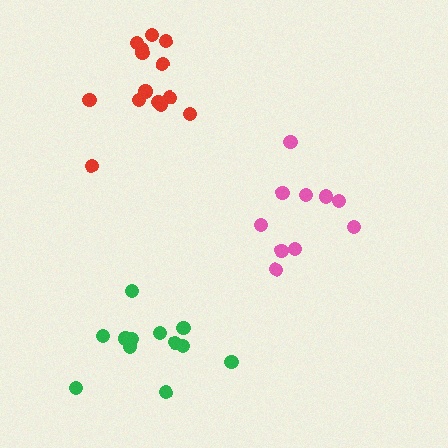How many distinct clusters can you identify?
There are 3 distinct clusters.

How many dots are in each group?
Group 1: 14 dots, Group 2: 12 dots, Group 3: 10 dots (36 total).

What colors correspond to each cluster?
The clusters are colored: red, green, pink.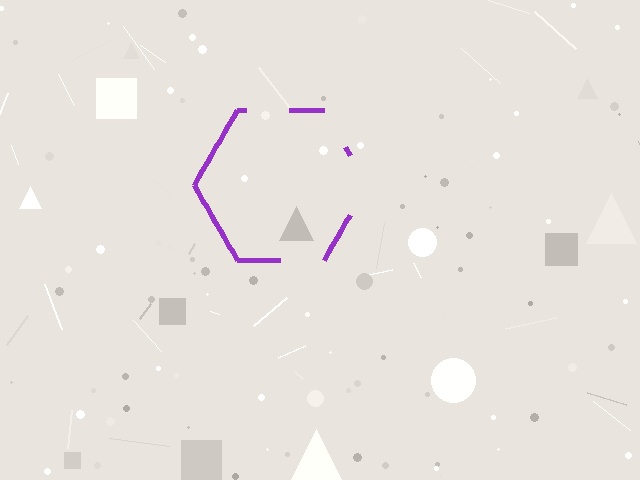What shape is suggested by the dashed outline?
The dashed outline suggests a hexagon.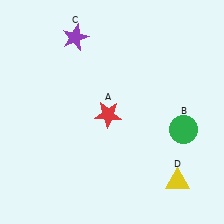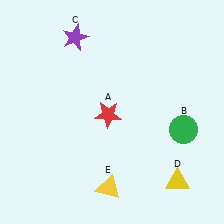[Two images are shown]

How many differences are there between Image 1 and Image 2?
There is 1 difference between the two images.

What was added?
A yellow triangle (E) was added in Image 2.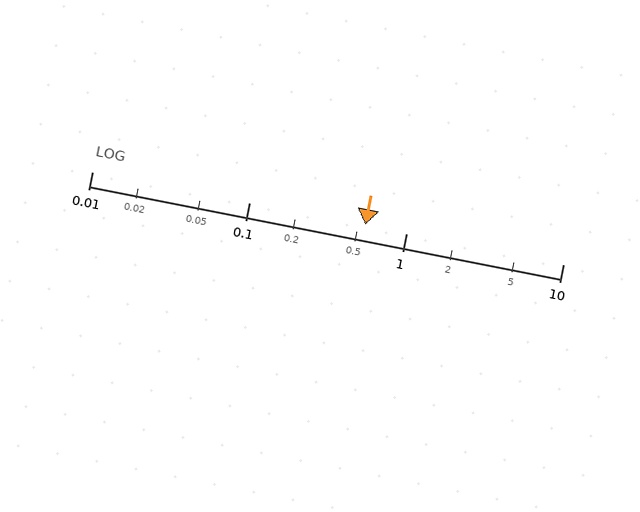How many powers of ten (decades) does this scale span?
The scale spans 3 decades, from 0.01 to 10.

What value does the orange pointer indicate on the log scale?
The pointer indicates approximately 0.55.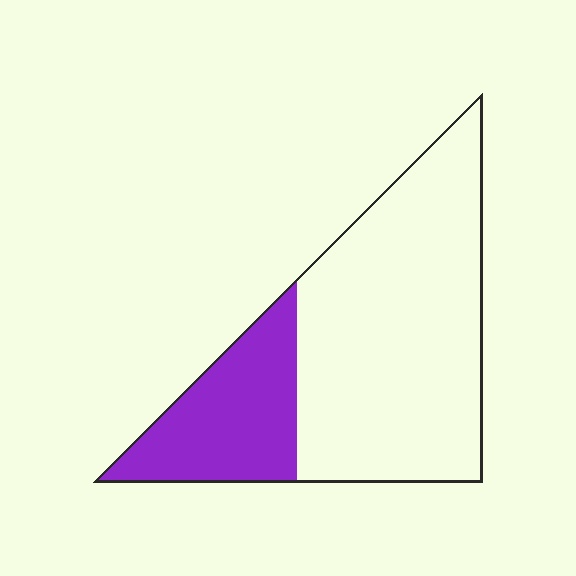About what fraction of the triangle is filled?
About one quarter (1/4).